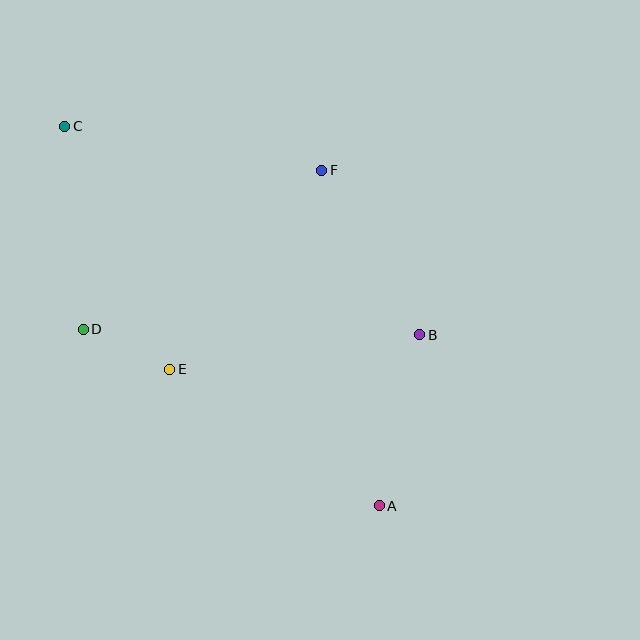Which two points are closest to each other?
Points D and E are closest to each other.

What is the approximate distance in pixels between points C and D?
The distance between C and D is approximately 204 pixels.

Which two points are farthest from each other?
Points A and C are farthest from each other.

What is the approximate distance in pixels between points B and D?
The distance between B and D is approximately 336 pixels.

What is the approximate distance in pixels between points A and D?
The distance between A and D is approximately 344 pixels.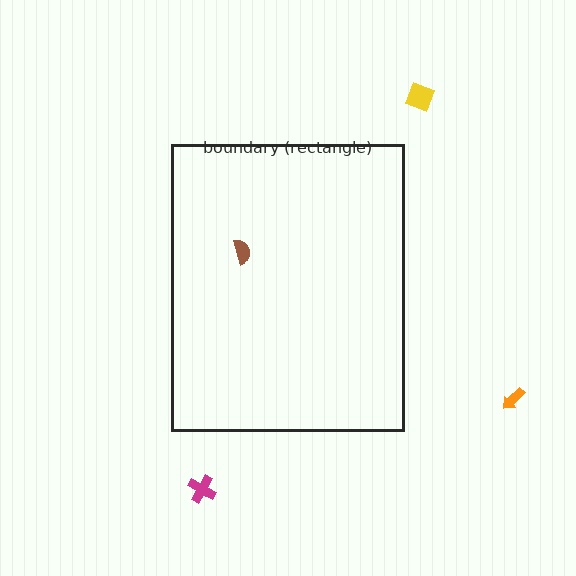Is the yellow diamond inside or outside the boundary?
Outside.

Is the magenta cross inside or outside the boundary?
Outside.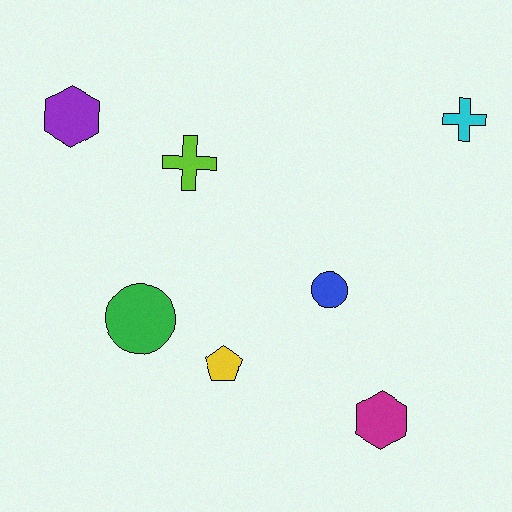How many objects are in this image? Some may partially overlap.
There are 7 objects.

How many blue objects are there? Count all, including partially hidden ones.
There is 1 blue object.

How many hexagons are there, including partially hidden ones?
There are 2 hexagons.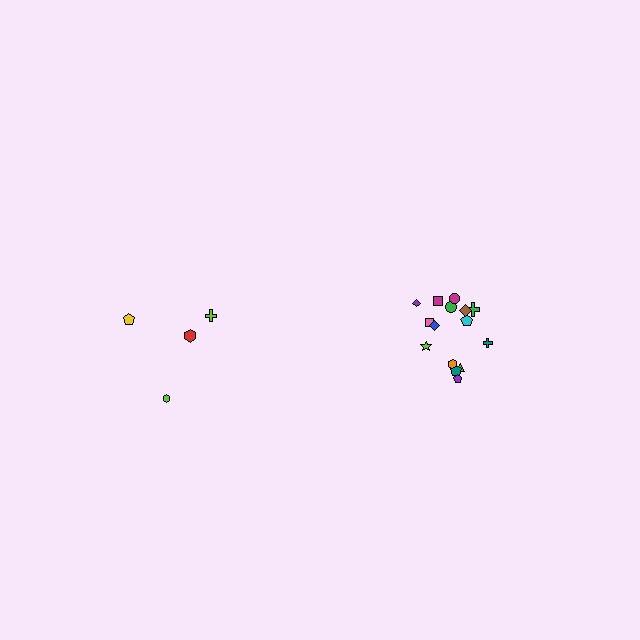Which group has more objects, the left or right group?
The right group.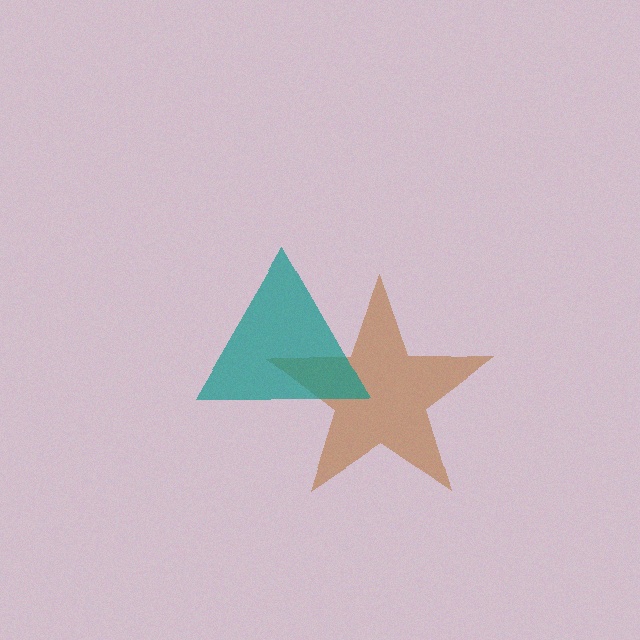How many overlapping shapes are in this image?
There are 2 overlapping shapes in the image.